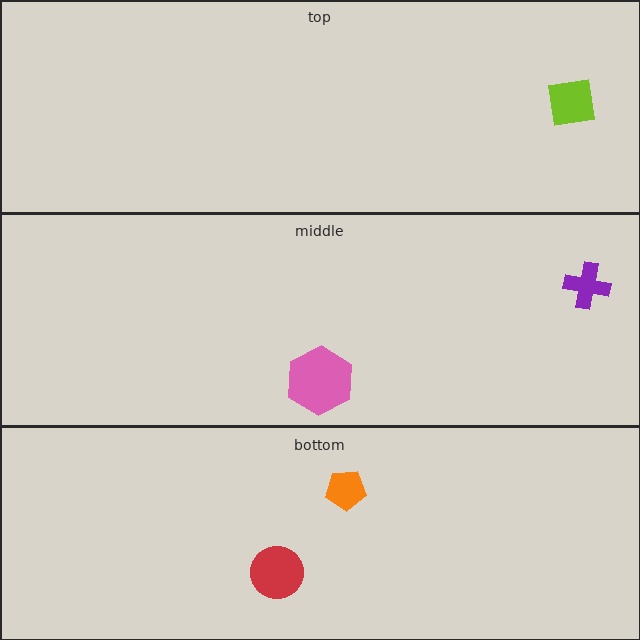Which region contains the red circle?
The bottom region.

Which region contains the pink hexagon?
The middle region.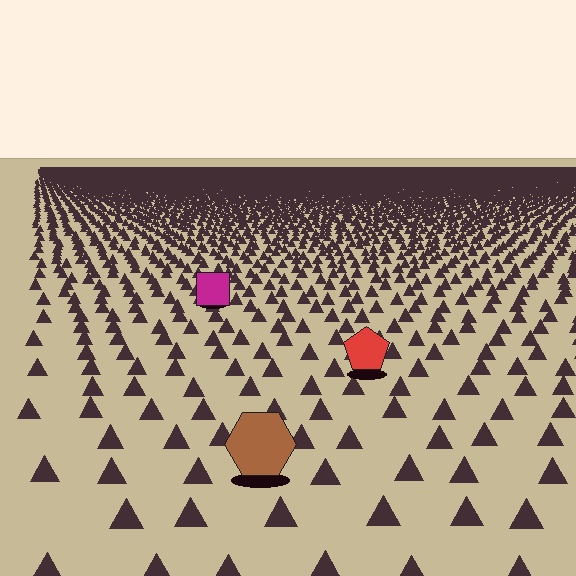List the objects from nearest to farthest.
From nearest to farthest: the brown hexagon, the red pentagon, the magenta square.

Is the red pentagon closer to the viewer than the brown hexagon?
No. The brown hexagon is closer — you can tell from the texture gradient: the ground texture is coarser near it.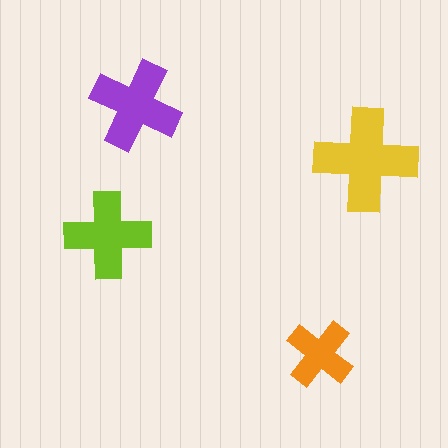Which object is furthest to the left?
The lime cross is leftmost.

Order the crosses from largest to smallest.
the yellow one, the purple one, the lime one, the orange one.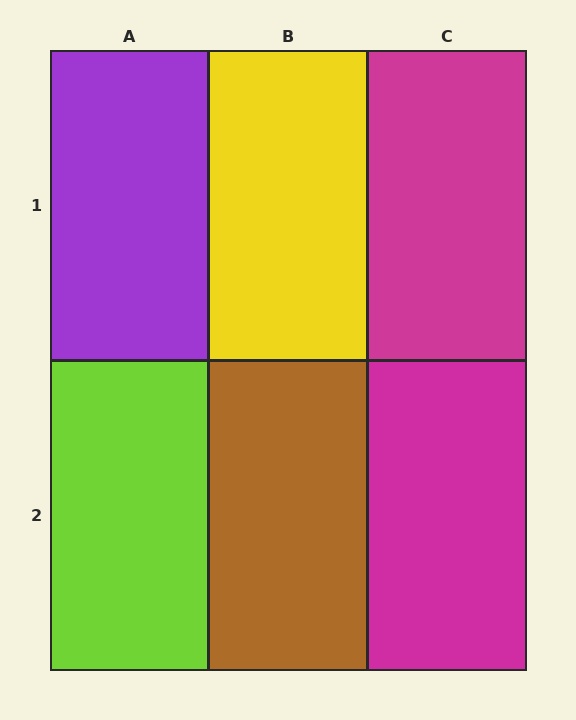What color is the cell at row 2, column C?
Magenta.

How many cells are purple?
1 cell is purple.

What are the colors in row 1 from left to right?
Purple, yellow, magenta.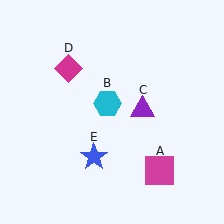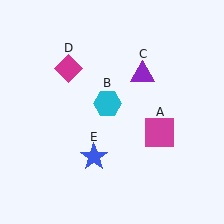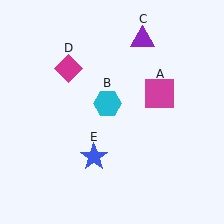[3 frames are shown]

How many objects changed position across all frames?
2 objects changed position: magenta square (object A), purple triangle (object C).